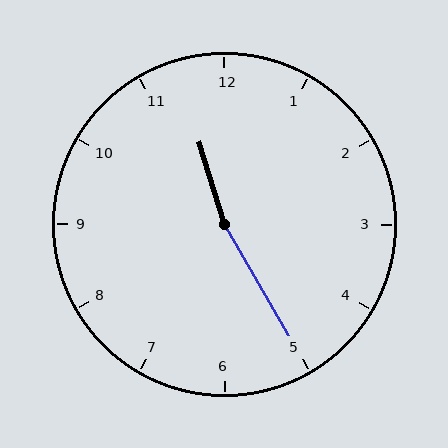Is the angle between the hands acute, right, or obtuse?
It is obtuse.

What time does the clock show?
11:25.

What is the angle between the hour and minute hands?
Approximately 168 degrees.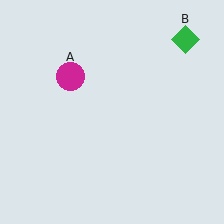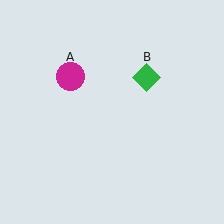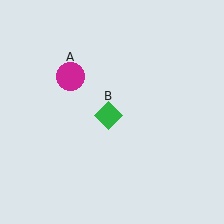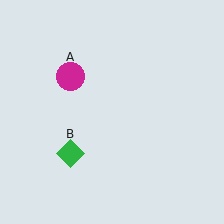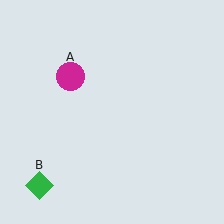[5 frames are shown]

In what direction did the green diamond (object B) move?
The green diamond (object B) moved down and to the left.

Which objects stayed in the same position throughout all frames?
Magenta circle (object A) remained stationary.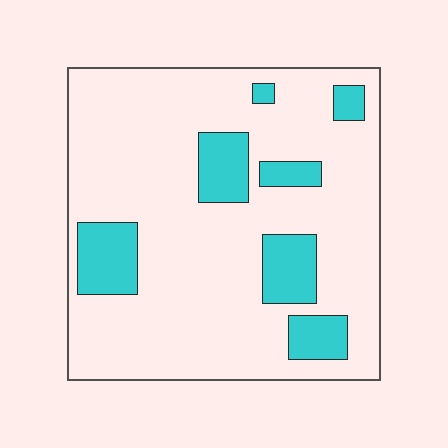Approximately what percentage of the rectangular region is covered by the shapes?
Approximately 20%.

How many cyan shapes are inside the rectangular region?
7.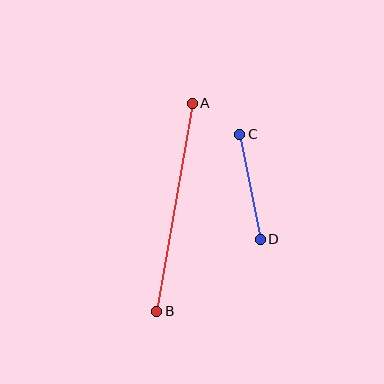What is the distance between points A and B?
The distance is approximately 211 pixels.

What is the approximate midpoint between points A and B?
The midpoint is at approximately (174, 207) pixels.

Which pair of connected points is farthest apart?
Points A and B are farthest apart.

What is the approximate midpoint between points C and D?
The midpoint is at approximately (250, 187) pixels.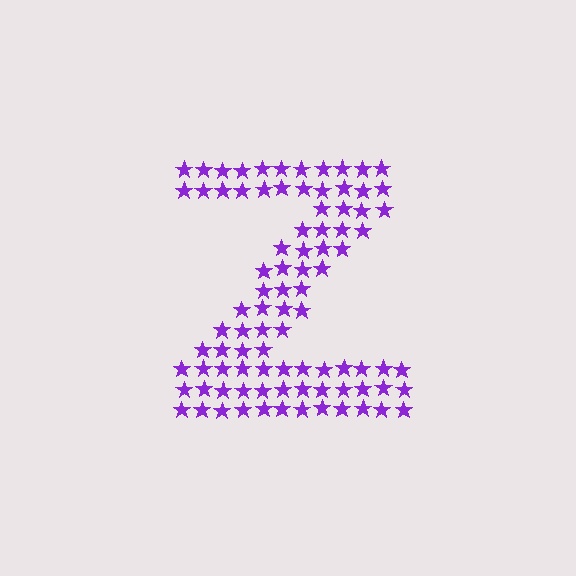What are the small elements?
The small elements are stars.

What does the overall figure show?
The overall figure shows the letter Z.